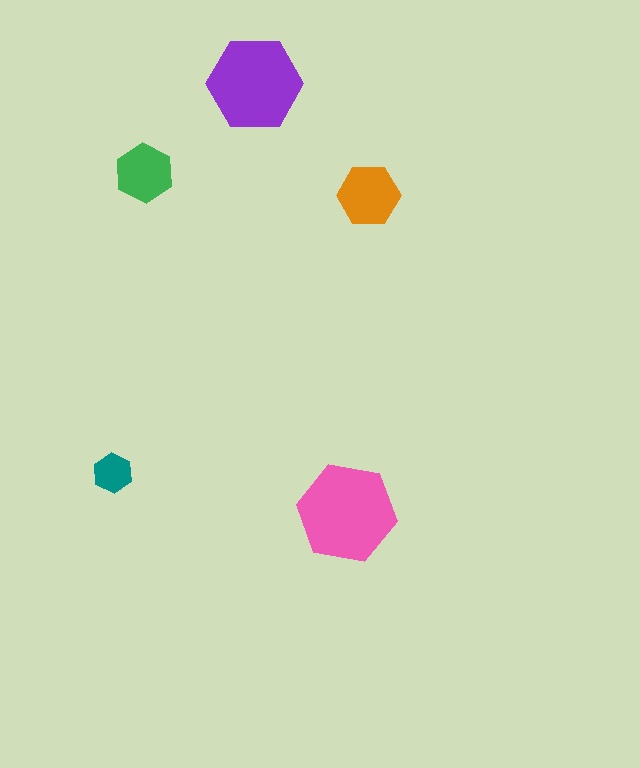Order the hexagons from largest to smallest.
the pink one, the purple one, the orange one, the green one, the teal one.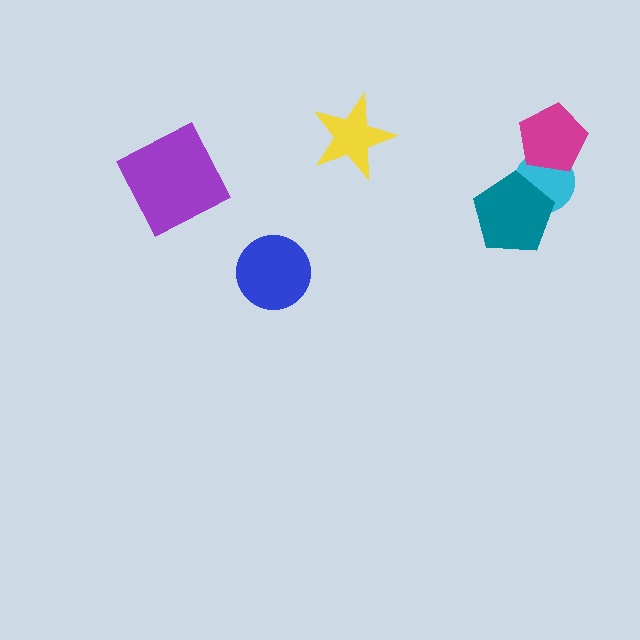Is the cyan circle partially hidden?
Yes, it is partially covered by another shape.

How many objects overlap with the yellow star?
0 objects overlap with the yellow star.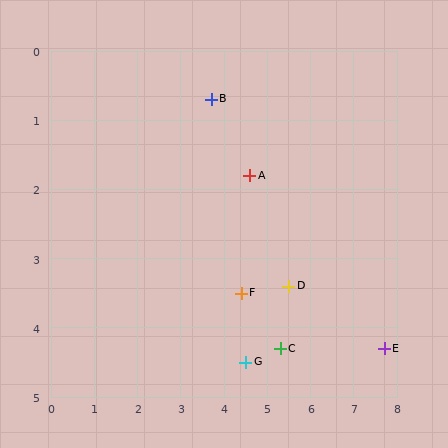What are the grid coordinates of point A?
Point A is at approximately (4.6, 1.8).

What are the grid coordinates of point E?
Point E is at approximately (7.7, 4.3).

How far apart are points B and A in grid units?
Points B and A are about 1.4 grid units apart.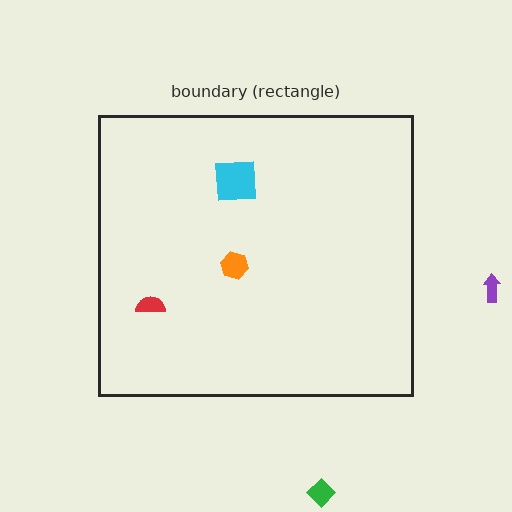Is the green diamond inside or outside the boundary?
Outside.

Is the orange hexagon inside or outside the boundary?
Inside.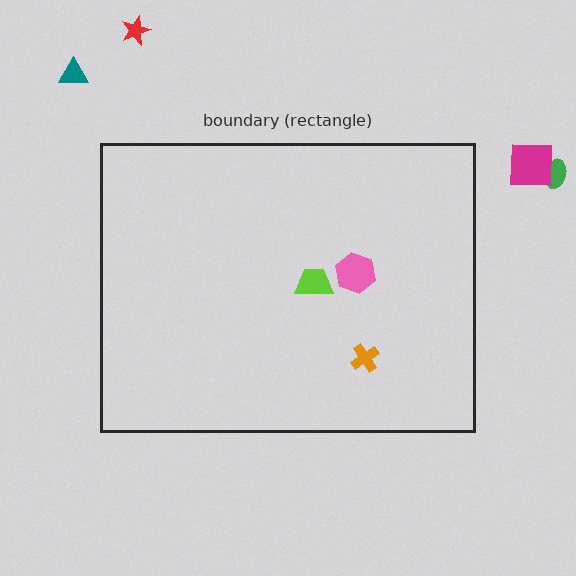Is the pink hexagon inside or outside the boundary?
Inside.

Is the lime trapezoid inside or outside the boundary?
Inside.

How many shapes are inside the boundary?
3 inside, 4 outside.